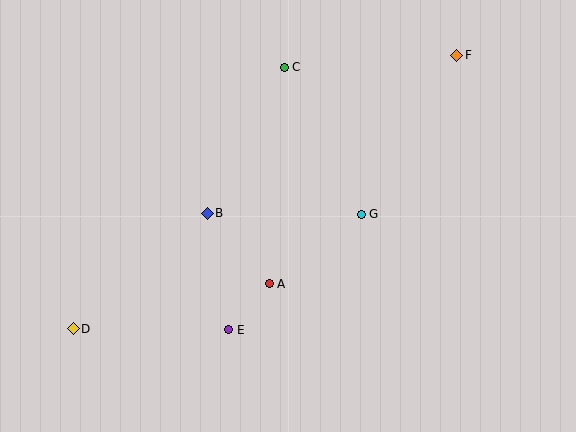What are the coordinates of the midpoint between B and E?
The midpoint between B and E is at (218, 271).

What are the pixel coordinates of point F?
Point F is at (457, 55).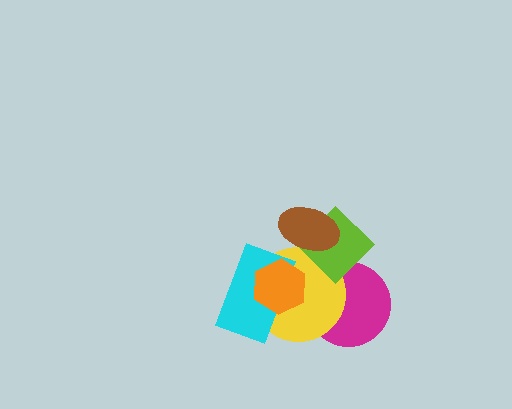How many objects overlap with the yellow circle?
5 objects overlap with the yellow circle.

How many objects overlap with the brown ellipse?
2 objects overlap with the brown ellipse.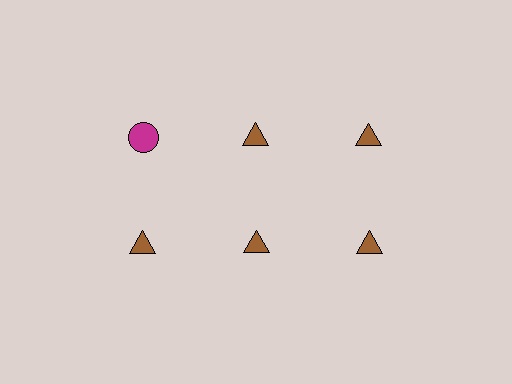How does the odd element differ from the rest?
It differs in both color (magenta instead of brown) and shape (circle instead of triangle).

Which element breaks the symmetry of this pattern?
The magenta circle in the top row, leftmost column breaks the symmetry. All other shapes are brown triangles.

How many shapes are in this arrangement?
There are 6 shapes arranged in a grid pattern.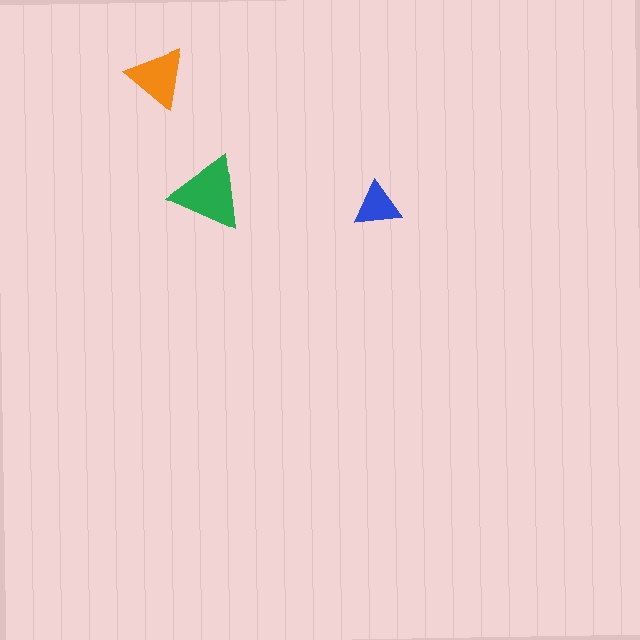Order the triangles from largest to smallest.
the green one, the orange one, the blue one.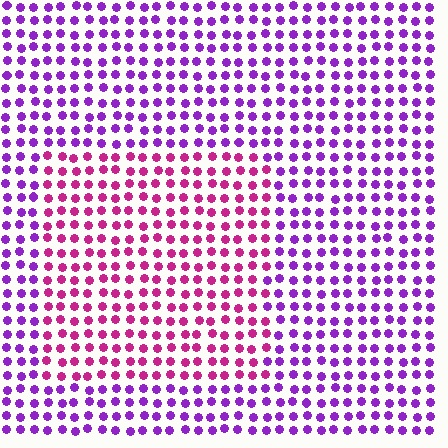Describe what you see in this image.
The image is filled with small purple elements in a uniform arrangement. A rectangle-shaped region is visible where the elements are tinted to a slightly different hue, forming a subtle color boundary.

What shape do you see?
I see a rectangle.